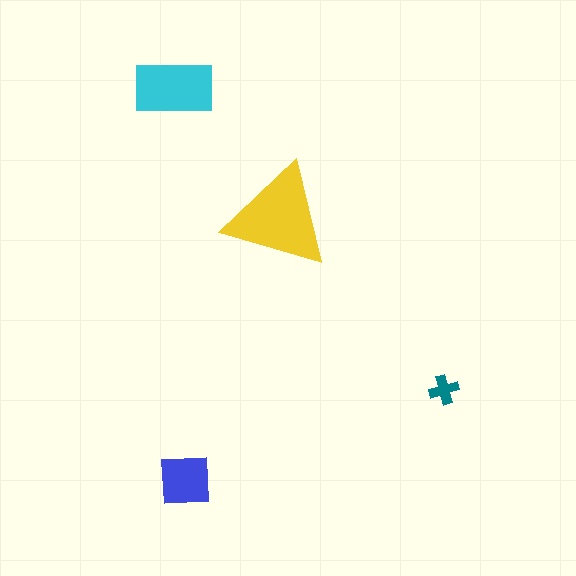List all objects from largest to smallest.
The yellow triangle, the cyan rectangle, the blue square, the teal cross.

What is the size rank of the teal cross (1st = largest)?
4th.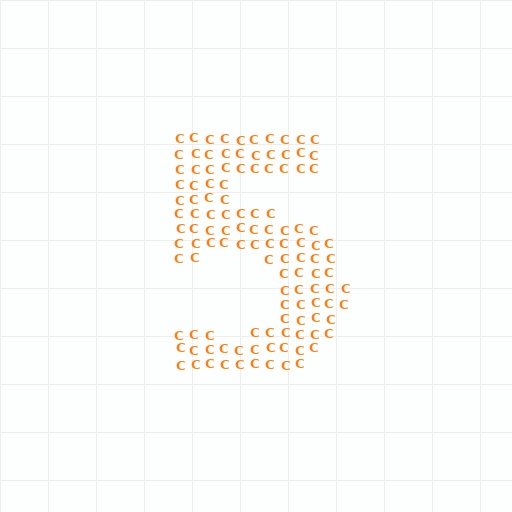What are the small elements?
The small elements are letter C's.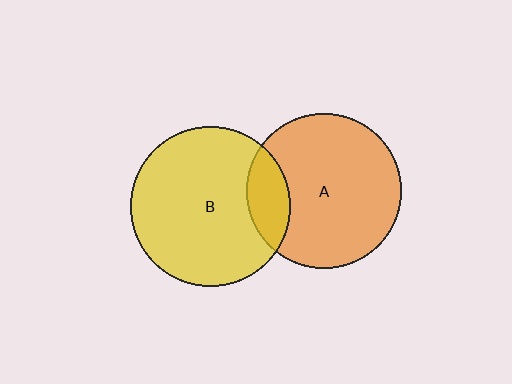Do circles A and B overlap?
Yes.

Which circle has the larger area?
Circle B (yellow).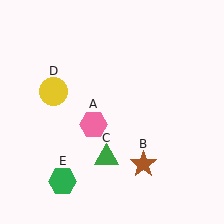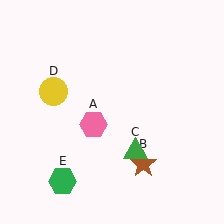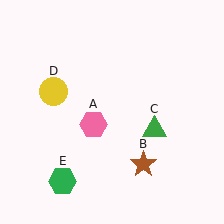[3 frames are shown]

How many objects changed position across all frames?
1 object changed position: green triangle (object C).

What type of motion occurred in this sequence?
The green triangle (object C) rotated counterclockwise around the center of the scene.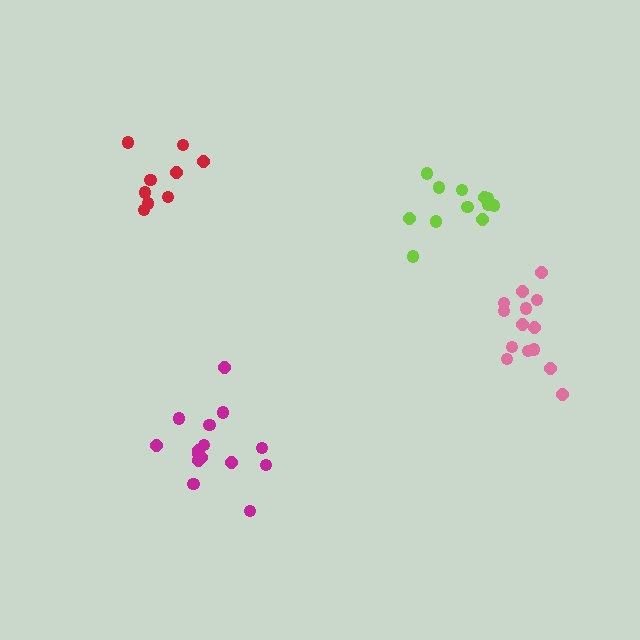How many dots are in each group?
Group 1: 15 dots, Group 2: 14 dots, Group 3: 12 dots, Group 4: 9 dots (50 total).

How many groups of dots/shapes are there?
There are 4 groups.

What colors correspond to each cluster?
The clusters are colored: magenta, pink, lime, red.